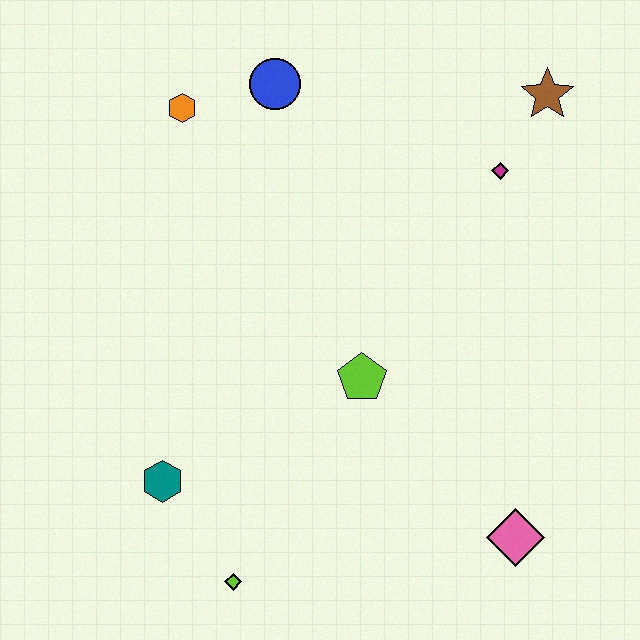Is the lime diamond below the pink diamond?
Yes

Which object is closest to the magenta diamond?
The brown star is closest to the magenta diamond.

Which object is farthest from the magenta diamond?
The lime diamond is farthest from the magenta diamond.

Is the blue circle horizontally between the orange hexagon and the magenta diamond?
Yes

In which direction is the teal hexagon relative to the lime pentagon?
The teal hexagon is to the left of the lime pentagon.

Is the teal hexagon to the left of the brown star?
Yes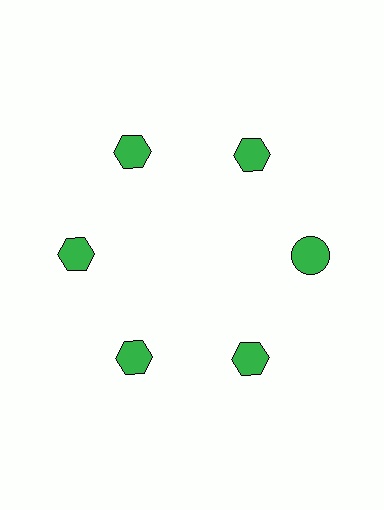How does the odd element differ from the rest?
It has a different shape: circle instead of hexagon.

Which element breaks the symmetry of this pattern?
The green circle at roughly the 3 o'clock position breaks the symmetry. All other shapes are green hexagons.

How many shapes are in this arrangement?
There are 6 shapes arranged in a ring pattern.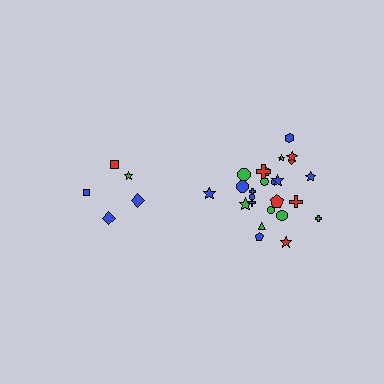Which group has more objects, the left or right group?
The right group.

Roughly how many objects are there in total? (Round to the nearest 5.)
Roughly 30 objects in total.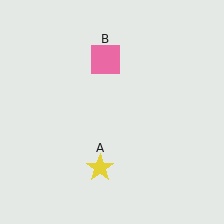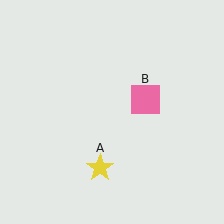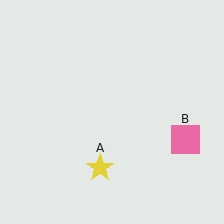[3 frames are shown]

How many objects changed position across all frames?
1 object changed position: pink square (object B).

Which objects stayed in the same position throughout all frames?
Yellow star (object A) remained stationary.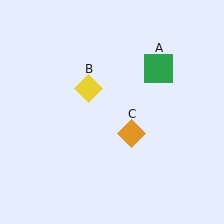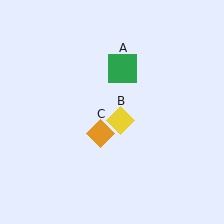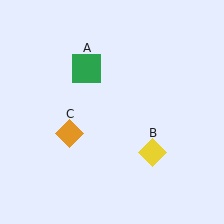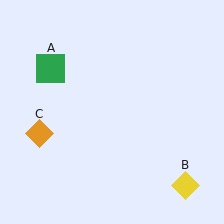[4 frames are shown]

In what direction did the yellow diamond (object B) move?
The yellow diamond (object B) moved down and to the right.